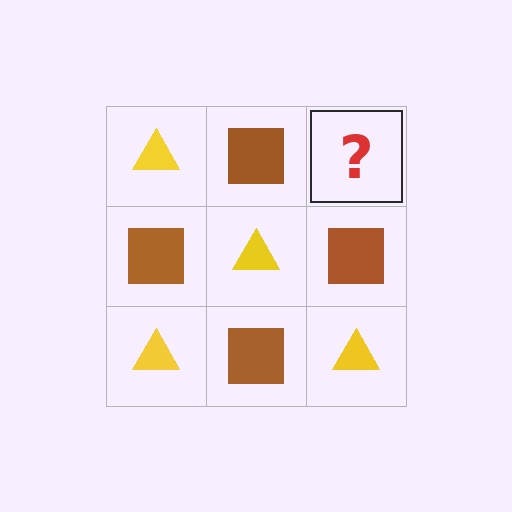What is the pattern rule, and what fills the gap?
The rule is that it alternates yellow triangle and brown square in a checkerboard pattern. The gap should be filled with a yellow triangle.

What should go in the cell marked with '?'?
The missing cell should contain a yellow triangle.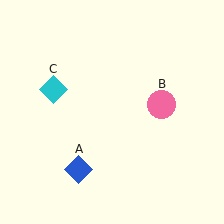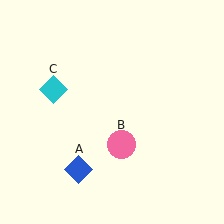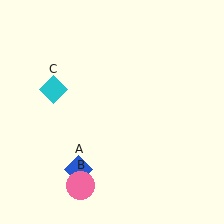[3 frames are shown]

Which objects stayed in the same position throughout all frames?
Blue diamond (object A) and cyan diamond (object C) remained stationary.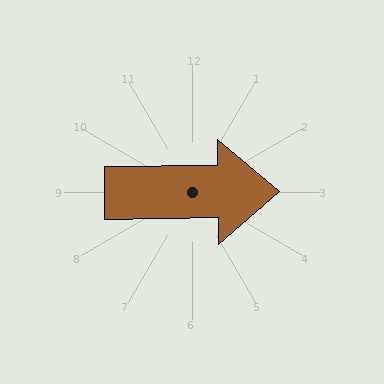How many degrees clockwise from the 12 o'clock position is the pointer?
Approximately 89 degrees.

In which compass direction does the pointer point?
East.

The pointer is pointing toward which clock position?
Roughly 3 o'clock.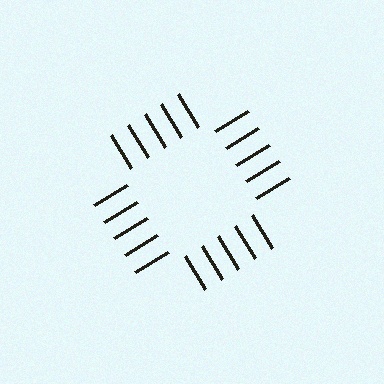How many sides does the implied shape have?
4 sides — the line-ends trace a square.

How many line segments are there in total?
20 — 5 along each of the 4 edges.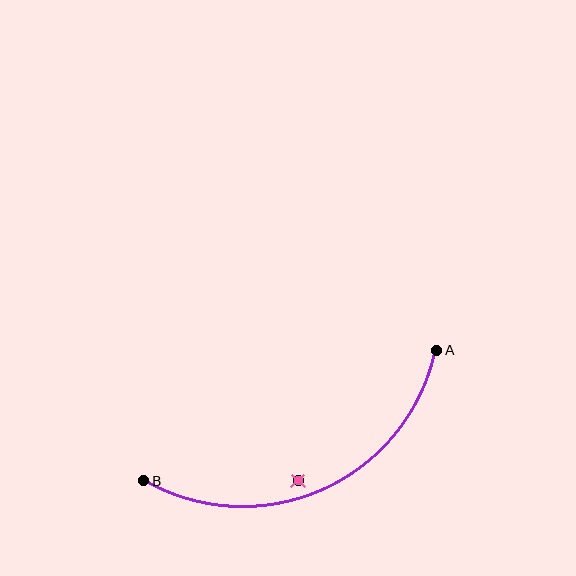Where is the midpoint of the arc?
The arc midpoint is the point on the curve farthest from the straight line joining A and B. It sits below that line.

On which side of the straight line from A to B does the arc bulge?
The arc bulges below the straight line connecting A and B.